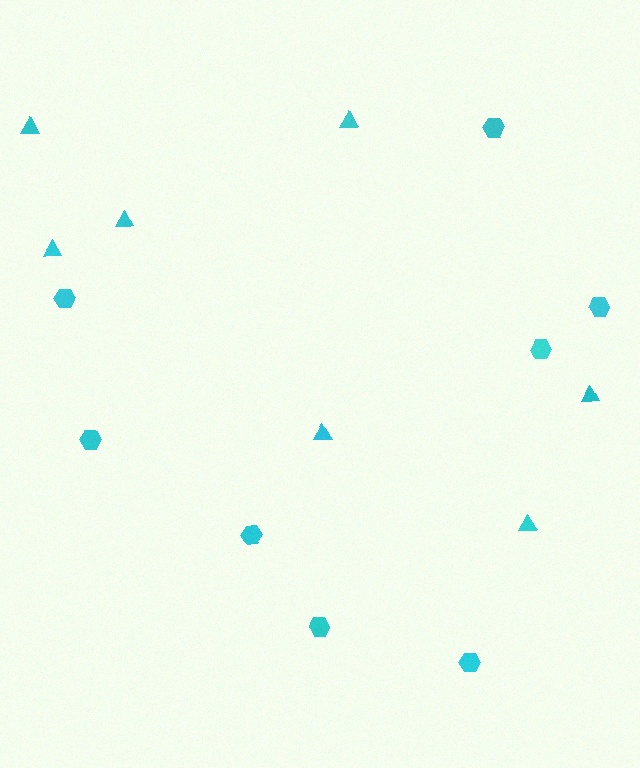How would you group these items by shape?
There are 2 groups: one group of hexagons (8) and one group of triangles (7).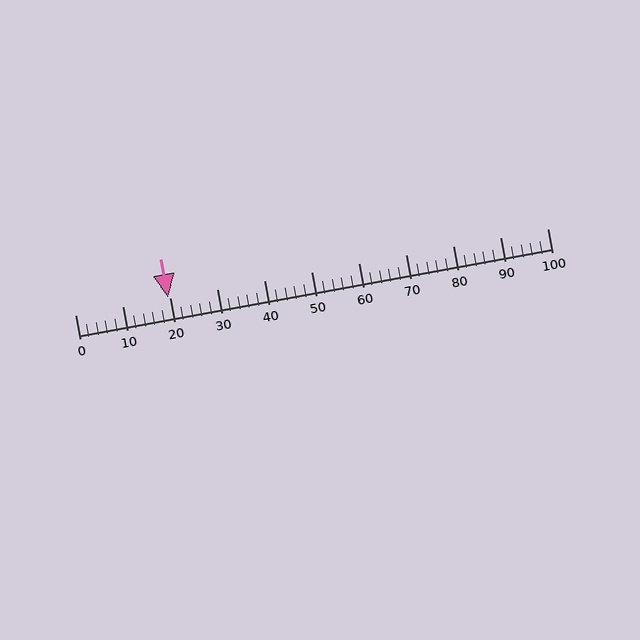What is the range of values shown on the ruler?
The ruler shows values from 0 to 100.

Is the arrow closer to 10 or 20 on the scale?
The arrow is closer to 20.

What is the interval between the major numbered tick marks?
The major tick marks are spaced 10 units apart.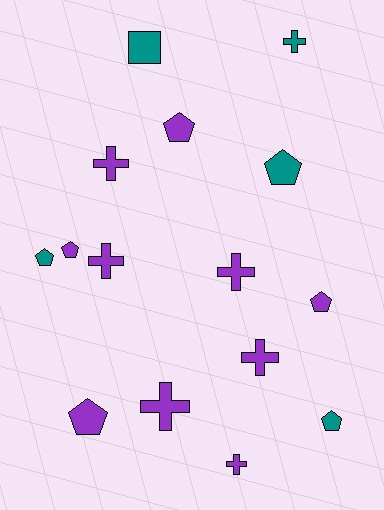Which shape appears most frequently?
Cross, with 7 objects.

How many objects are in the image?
There are 15 objects.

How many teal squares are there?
There is 1 teal square.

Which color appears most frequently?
Purple, with 10 objects.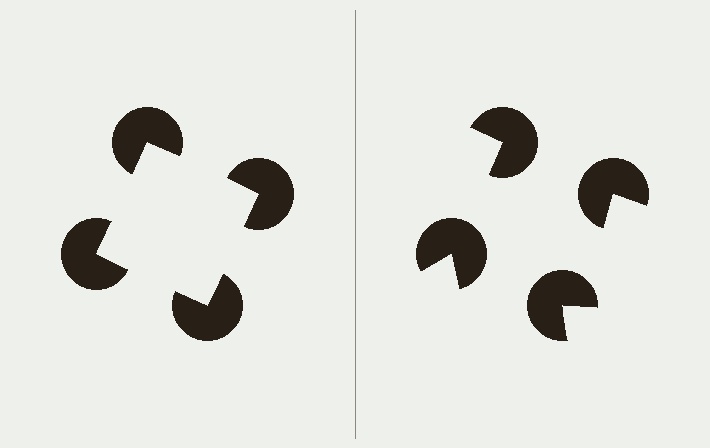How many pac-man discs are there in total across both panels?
8 — 4 on each side.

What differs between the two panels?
The pac-man discs are positioned identically on both sides; only the wedge orientations differ. On the left they align to a square; on the right they are misaligned.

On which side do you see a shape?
An illusory square appears on the left side. On the right side the wedge cuts are rotated, so no coherent shape forms.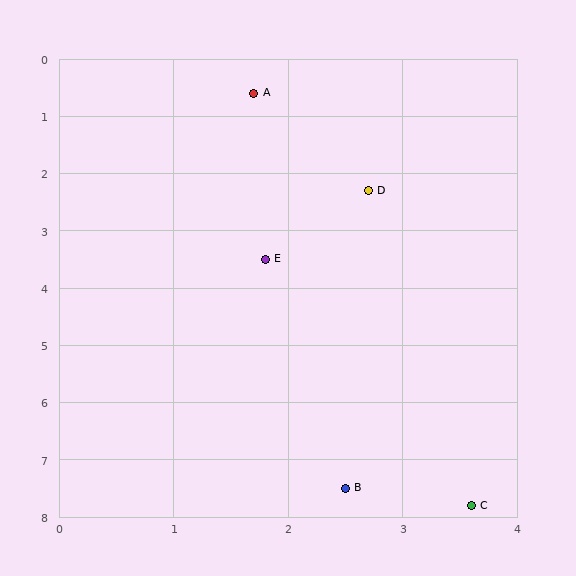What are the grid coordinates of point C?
Point C is at approximately (3.6, 7.8).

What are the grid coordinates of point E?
Point E is at approximately (1.8, 3.5).